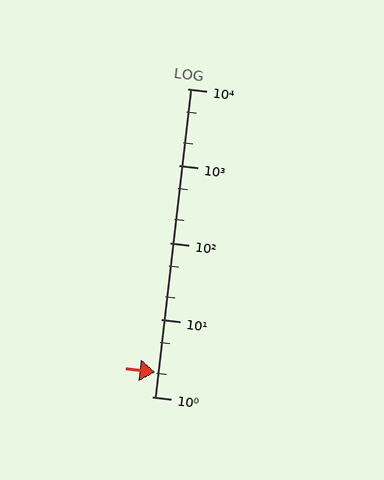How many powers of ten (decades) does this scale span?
The scale spans 4 decades, from 1 to 10000.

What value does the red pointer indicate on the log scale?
The pointer indicates approximately 2.1.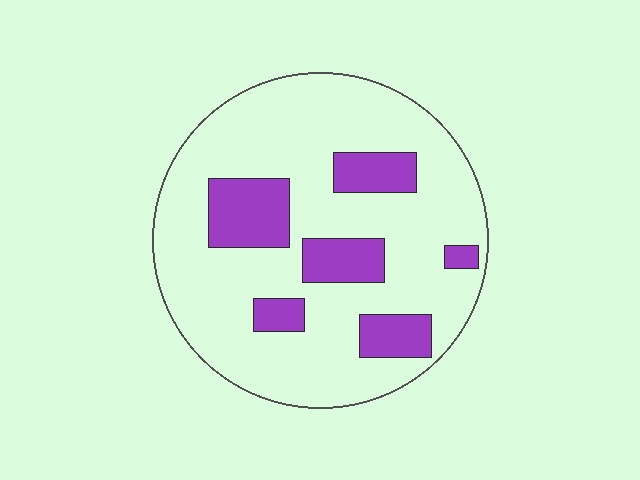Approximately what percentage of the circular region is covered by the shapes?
Approximately 20%.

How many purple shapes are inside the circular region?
6.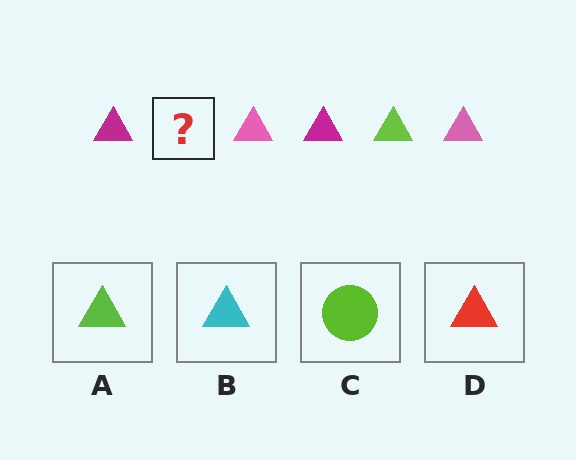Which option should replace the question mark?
Option A.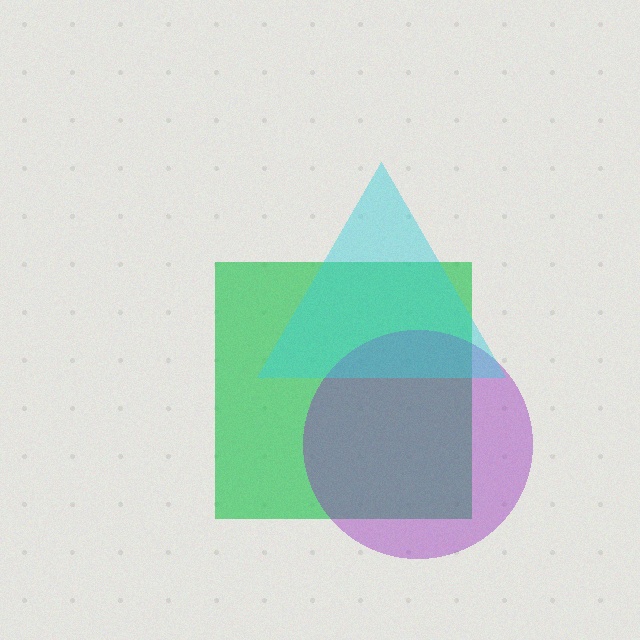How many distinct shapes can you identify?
There are 3 distinct shapes: a green square, a purple circle, a cyan triangle.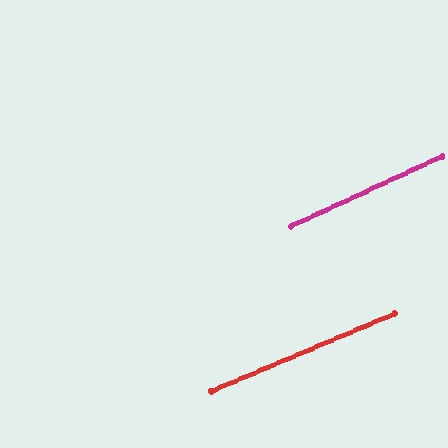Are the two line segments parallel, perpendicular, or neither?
Parallel — their directions differ by only 2.0°.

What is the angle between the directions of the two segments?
Approximately 2 degrees.